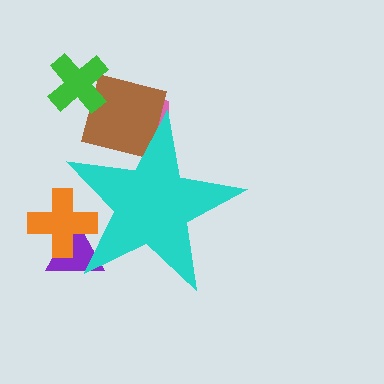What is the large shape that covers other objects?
A cyan star.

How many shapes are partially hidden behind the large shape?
4 shapes are partially hidden.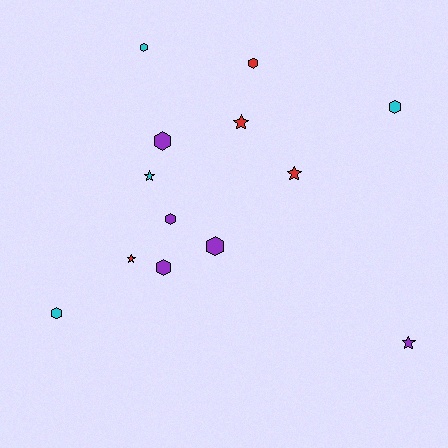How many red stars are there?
There are 3 red stars.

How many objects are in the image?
There are 13 objects.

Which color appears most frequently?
Purple, with 5 objects.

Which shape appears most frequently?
Hexagon, with 8 objects.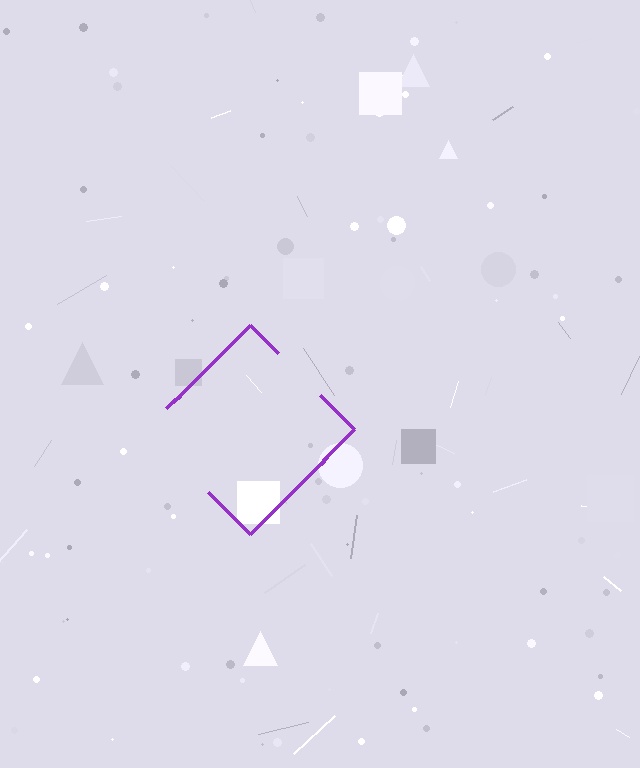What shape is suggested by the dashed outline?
The dashed outline suggests a diamond.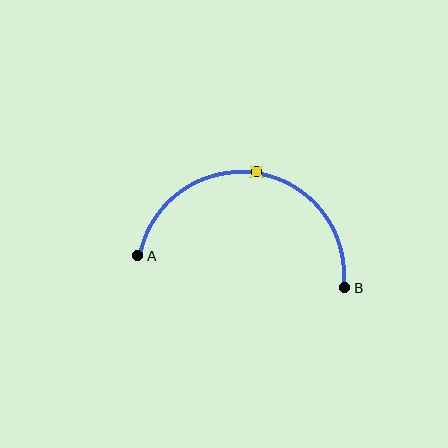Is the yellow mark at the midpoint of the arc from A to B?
Yes. The yellow mark lies on the arc at equal arc-length from both A and B — it is the arc midpoint.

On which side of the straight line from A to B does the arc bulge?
The arc bulges above the straight line connecting A and B.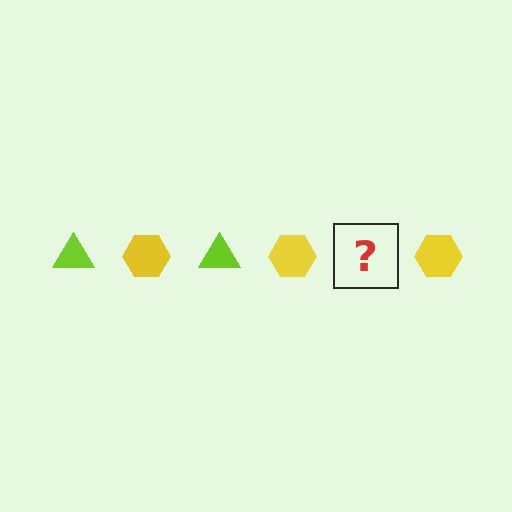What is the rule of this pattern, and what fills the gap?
The rule is that the pattern alternates between lime triangle and yellow hexagon. The gap should be filled with a lime triangle.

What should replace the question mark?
The question mark should be replaced with a lime triangle.